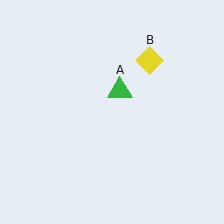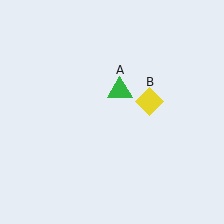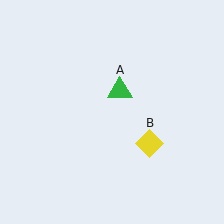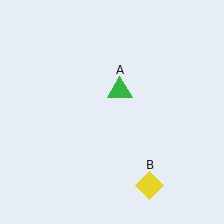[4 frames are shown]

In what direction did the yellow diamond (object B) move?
The yellow diamond (object B) moved down.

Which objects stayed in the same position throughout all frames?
Green triangle (object A) remained stationary.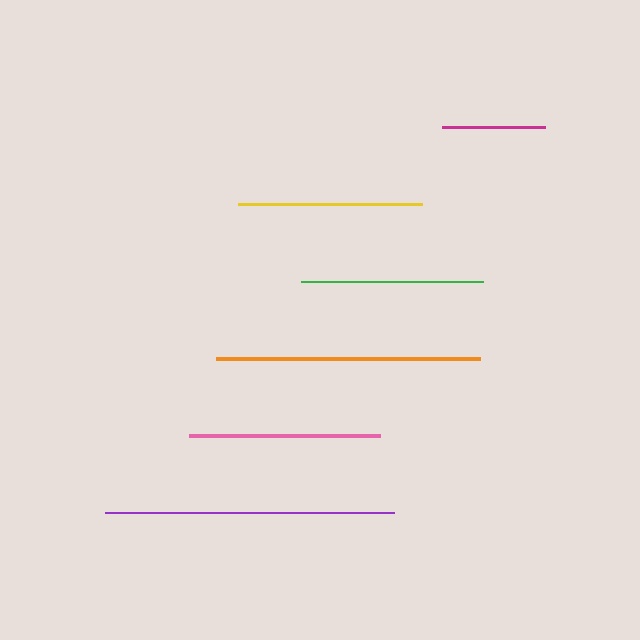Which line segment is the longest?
The purple line is the longest at approximately 289 pixels.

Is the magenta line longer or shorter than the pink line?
The pink line is longer than the magenta line.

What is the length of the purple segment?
The purple segment is approximately 289 pixels long.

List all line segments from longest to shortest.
From longest to shortest: purple, orange, pink, yellow, green, magenta.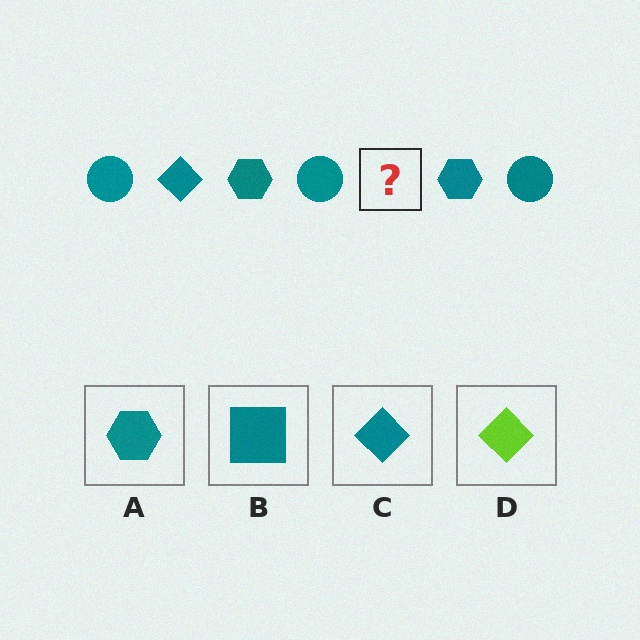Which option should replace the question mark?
Option C.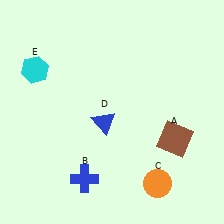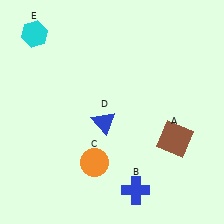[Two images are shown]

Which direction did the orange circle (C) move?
The orange circle (C) moved left.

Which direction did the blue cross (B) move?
The blue cross (B) moved right.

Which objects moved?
The objects that moved are: the blue cross (B), the orange circle (C), the cyan hexagon (E).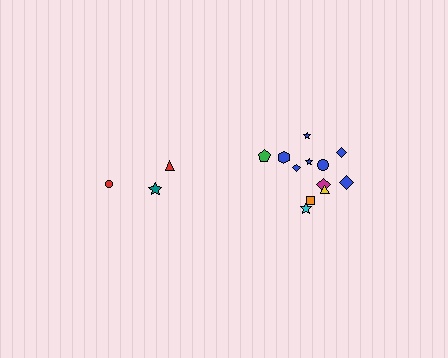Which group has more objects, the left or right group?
The right group.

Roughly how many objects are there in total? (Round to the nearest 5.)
Roughly 15 objects in total.